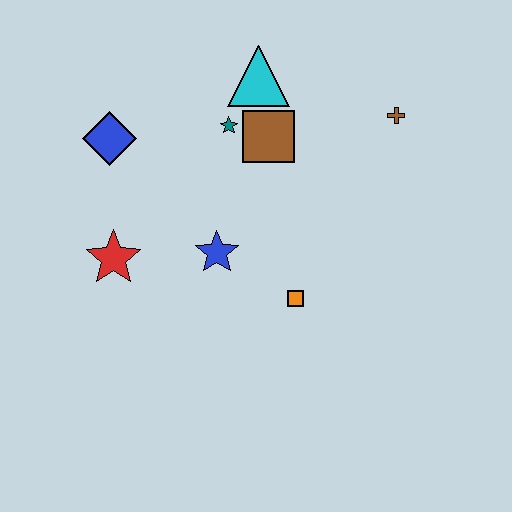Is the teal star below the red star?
No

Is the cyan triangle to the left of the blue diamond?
No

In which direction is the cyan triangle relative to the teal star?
The cyan triangle is above the teal star.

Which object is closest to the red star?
The blue star is closest to the red star.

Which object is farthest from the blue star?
The brown cross is farthest from the blue star.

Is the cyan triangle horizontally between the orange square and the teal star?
Yes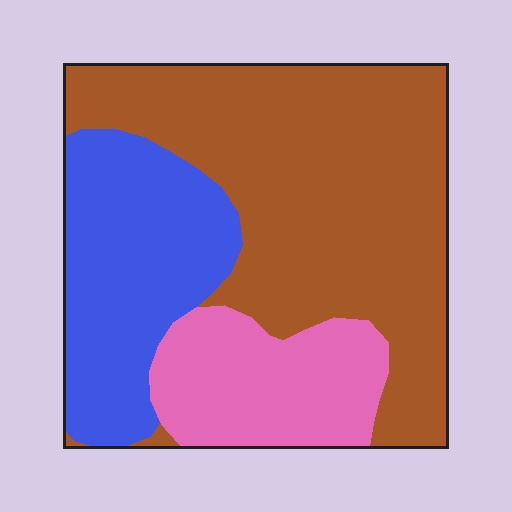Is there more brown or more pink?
Brown.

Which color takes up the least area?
Pink, at roughly 20%.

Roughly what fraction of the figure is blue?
Blue covers 27% of the figure.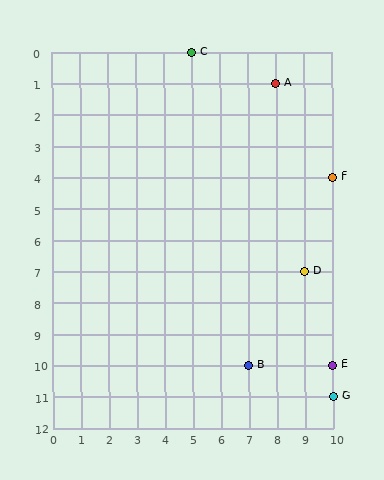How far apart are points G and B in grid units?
Points G and B are 3 columns and 1 row apart (about 3.2 grid units diagonally).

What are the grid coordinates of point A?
Point A is at grid coordinates (8, 1).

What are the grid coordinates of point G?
Point G is at grid coordinates (10, 11).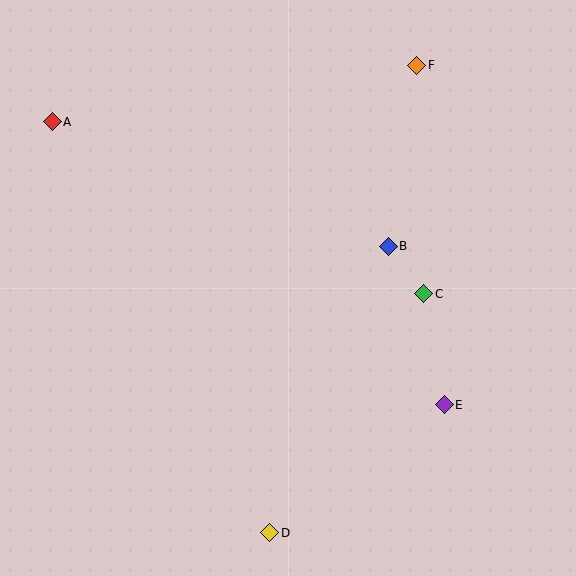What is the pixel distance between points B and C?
The distance between B and C is 59 pixels.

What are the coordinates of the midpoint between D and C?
The midpoint between D and C is at (347, 413).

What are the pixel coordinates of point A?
Point A is at (52, 122).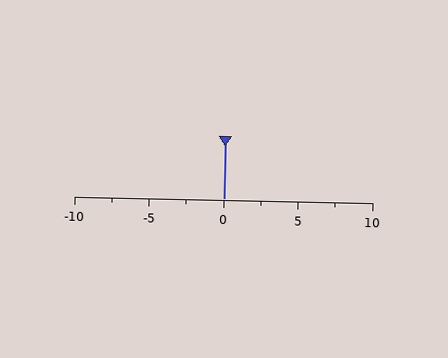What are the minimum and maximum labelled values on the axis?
The axis runs from -10 to 10.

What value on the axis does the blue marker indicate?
The marker indicates approximately 0.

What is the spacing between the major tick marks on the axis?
The major ticks are spaced 5 apart.